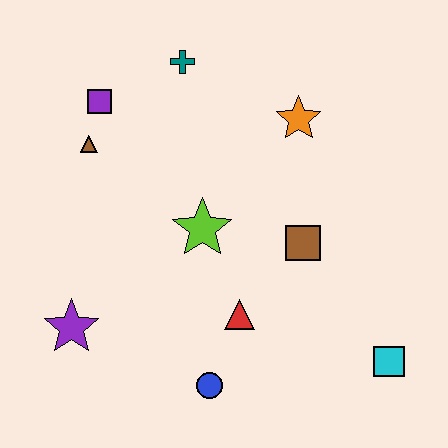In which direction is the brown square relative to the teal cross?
The brown square is below the teal cross.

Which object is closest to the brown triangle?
The purple square is closest to the brown triangle.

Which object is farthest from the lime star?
The cyan square is farthest from the lime star.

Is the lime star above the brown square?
Yes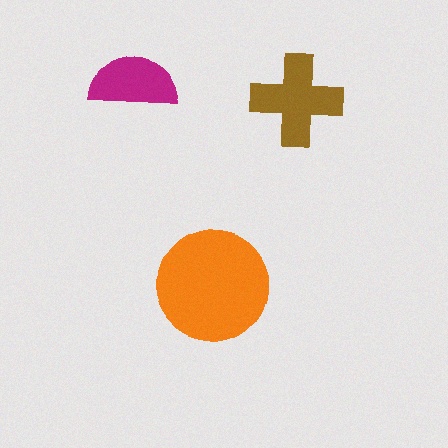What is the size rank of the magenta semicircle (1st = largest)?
3rd.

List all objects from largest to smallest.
The orange circle, the brown cross, the magenta semicircle.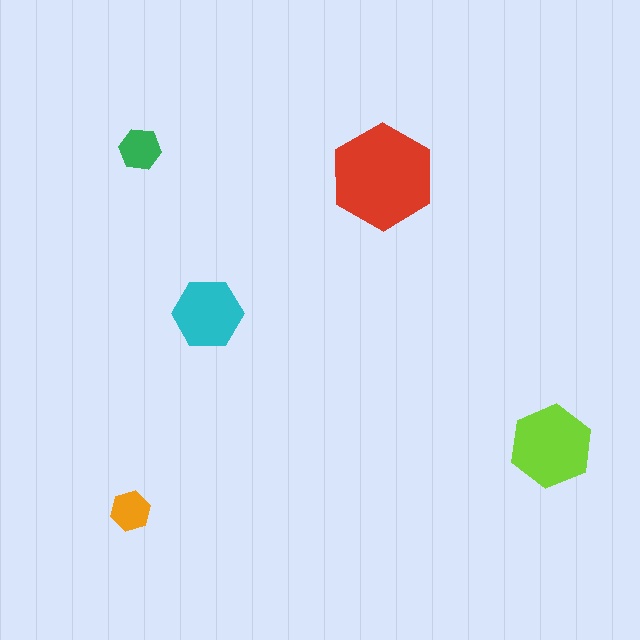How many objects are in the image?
There are 5 objects in the image.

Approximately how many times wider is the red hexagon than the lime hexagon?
About 1.5 times wider.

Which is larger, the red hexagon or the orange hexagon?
The red one.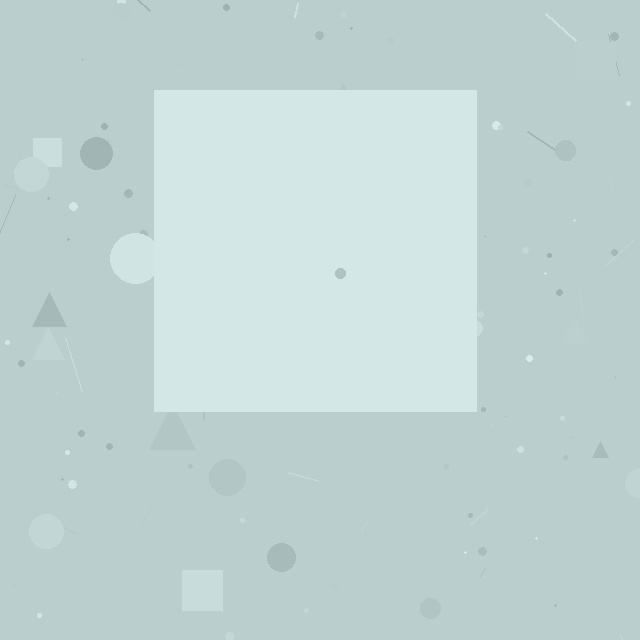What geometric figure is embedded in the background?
A square is embedded in the background.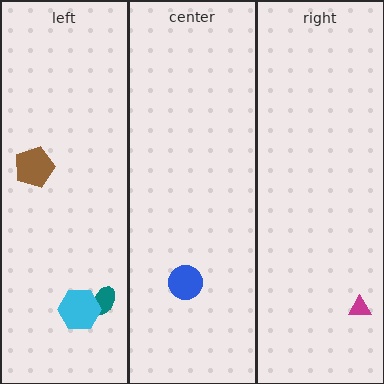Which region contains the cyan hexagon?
The left region.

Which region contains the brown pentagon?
The left region.